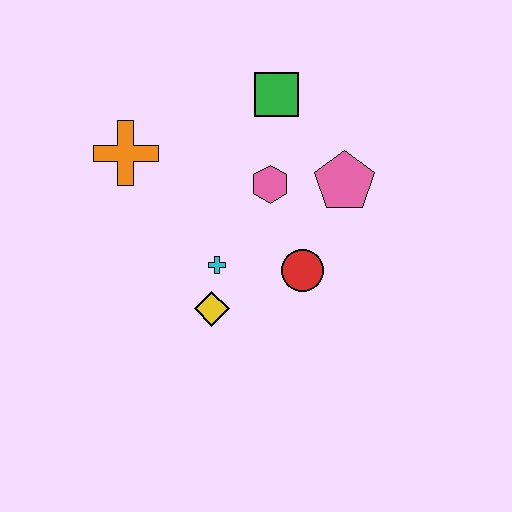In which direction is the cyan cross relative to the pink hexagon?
The cyan cross is below the pink hexagon.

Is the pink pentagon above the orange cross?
No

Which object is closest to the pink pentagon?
The pink hexagon is closest to the pink pentagon.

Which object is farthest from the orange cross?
The pink pentagon is farthest from the orange cross.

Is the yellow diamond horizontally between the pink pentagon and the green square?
No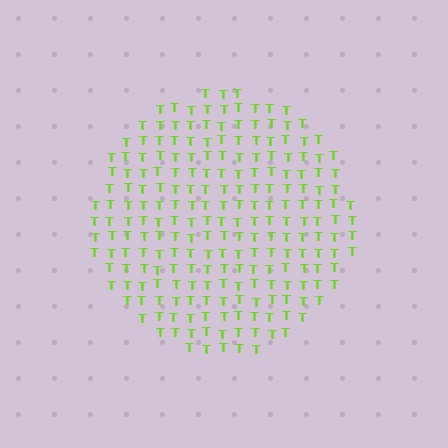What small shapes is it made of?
It is made of small letter T's.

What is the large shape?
The large shape is a circle.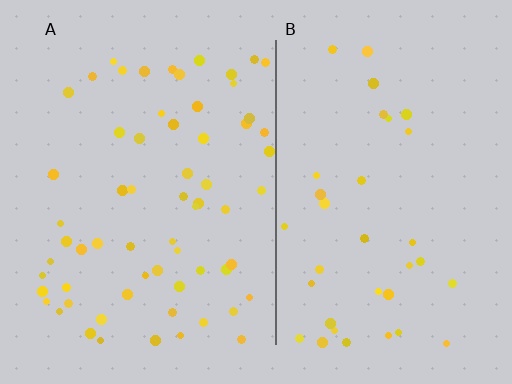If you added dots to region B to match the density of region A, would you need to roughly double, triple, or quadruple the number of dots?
Approximately double.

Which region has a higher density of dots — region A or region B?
A (the left).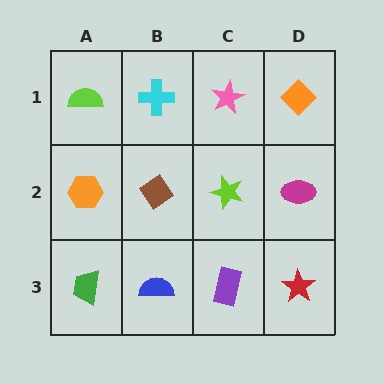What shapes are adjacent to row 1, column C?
A lime star (row 2, column C), a cyan cross (row 1, column B), an orange diamond (row 1, column D).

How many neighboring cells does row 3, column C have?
3.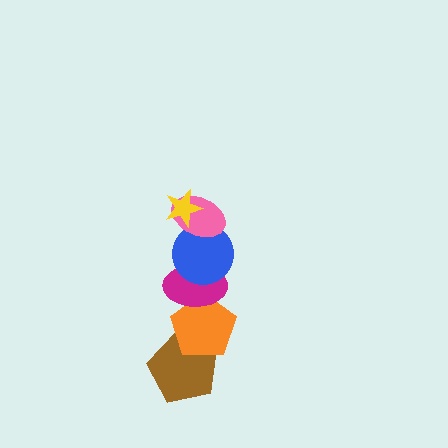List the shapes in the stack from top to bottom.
From top to bottom: the yellow star, the pink ellipse, the blue circle, the magenta ellipse, the orange pentagon, the brown pentagon.